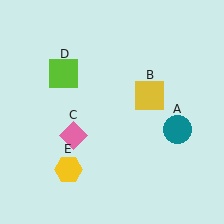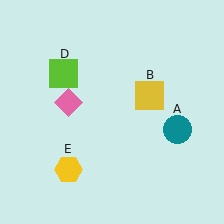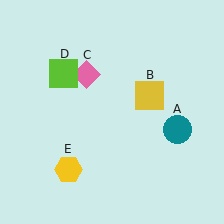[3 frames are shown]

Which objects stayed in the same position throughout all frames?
Teal circle (object A) and yellow square (object B) and lime square (object D) and yellow hexagon (object E) remained stationary.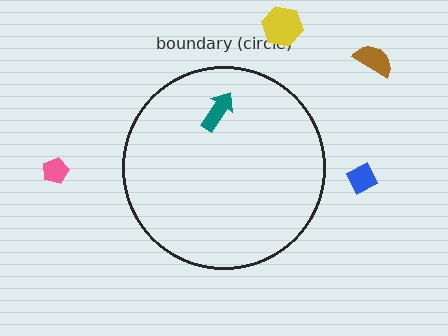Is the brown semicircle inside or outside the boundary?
Outside.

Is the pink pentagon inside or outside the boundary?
Outside.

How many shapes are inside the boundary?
1 inside, 4 outside.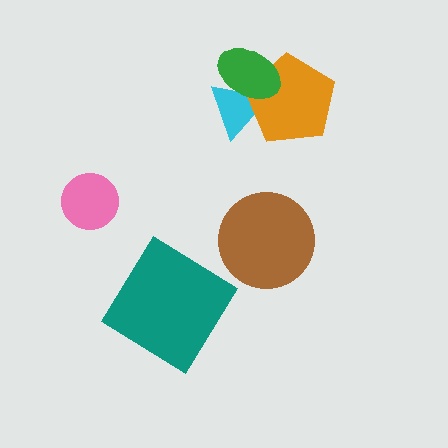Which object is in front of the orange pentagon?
The green ellipse is in front of the orange pentagon.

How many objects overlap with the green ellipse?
2 objects overlap with the green ellipse.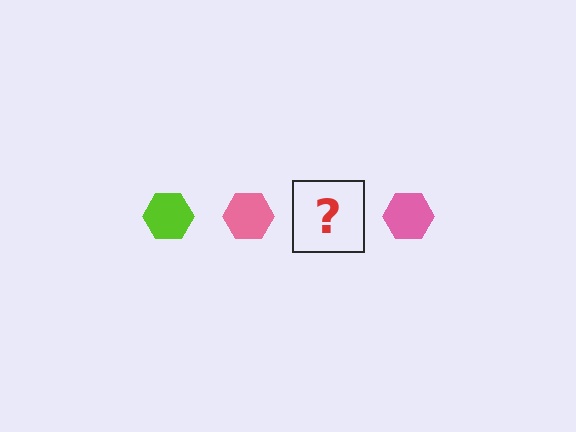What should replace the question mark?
The question mark should be replaced with a lime hexagon.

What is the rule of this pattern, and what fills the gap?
The rule is that the pattern cycles through lime, pink hexagons. The gap should be filled with a lime hexagon.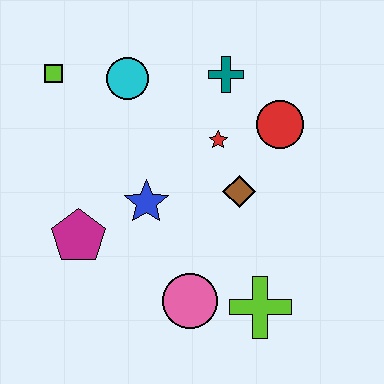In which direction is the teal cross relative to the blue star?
The teal cross is above the blue star.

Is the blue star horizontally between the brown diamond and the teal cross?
No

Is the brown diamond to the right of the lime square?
Yes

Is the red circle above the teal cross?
No